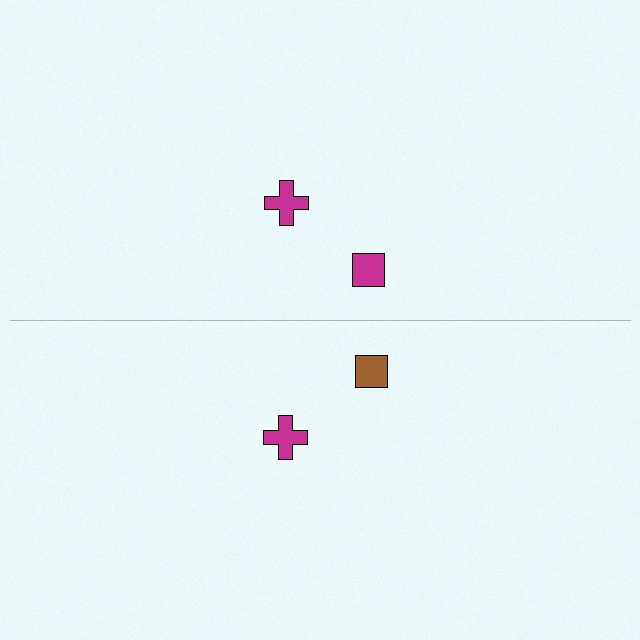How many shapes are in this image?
There are 4 shapes in this image.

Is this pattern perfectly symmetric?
No, the pattern is not perfectly symmetric. The brown square on the bottom side breaks the symmetry — its mirror counterpart is magenta.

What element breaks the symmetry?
The brown square on the bottom side breaks the symmetry — its mirror counterpart is magenta.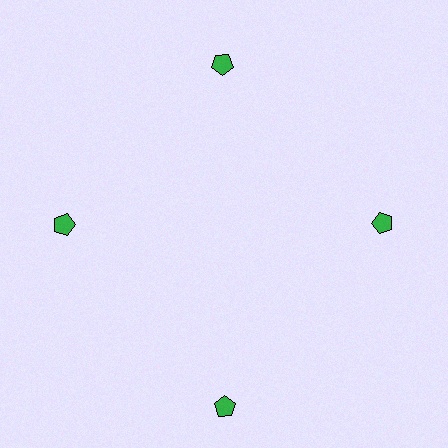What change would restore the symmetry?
The symmetry would be restored by moving it inward, back onto the ring so that all 4 pentagons sit at equal angles and equal distance from the center.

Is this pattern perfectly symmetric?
No. The 4 green pentagons are arranged in a ring, but one element near the 6 o'clock position is pushed outward from the center, breaking the 4-fold rotational symmetry.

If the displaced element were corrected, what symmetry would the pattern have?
It would have 4-fold rotational symmetry — the pattern would map onto itself every 90 degrees.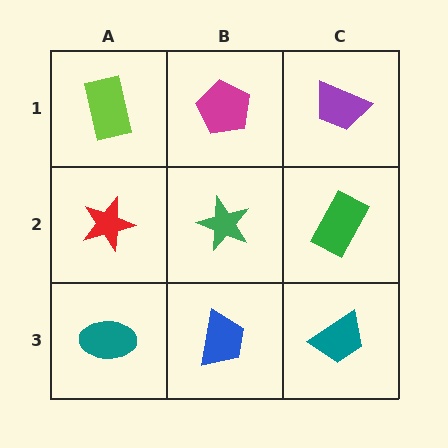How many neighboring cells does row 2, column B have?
4.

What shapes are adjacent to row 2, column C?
A purple trapezoid (row 1, column C), a teal trapezoid (row 3, column C), a green star (row 2, column B).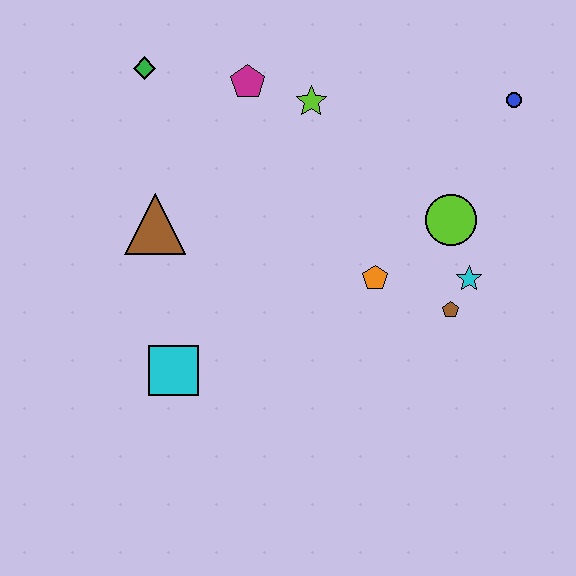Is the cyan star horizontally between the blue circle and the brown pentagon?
Yes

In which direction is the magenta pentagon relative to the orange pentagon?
The magenta pentagon is above the orange pentagon.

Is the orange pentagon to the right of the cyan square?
Yes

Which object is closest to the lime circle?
The cyan star is closest to the lime circle.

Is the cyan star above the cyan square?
Yes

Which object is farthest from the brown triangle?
The blue circle is farthest from the brown triangle.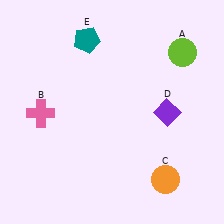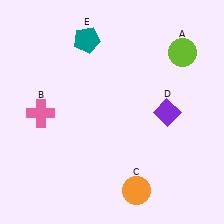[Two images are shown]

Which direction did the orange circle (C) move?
The orange circle (C) moved left.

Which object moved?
The orange circle (C) moved left.